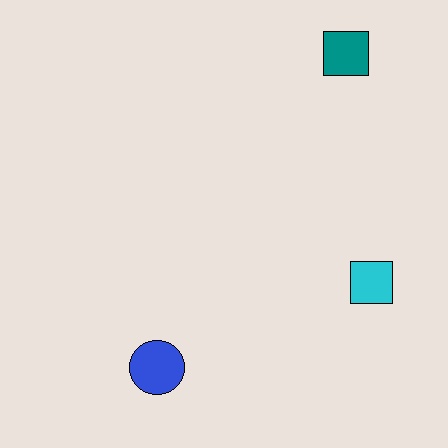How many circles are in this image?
There is 1 circle.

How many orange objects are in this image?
There are no orange objects.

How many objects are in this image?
There are 3 objects.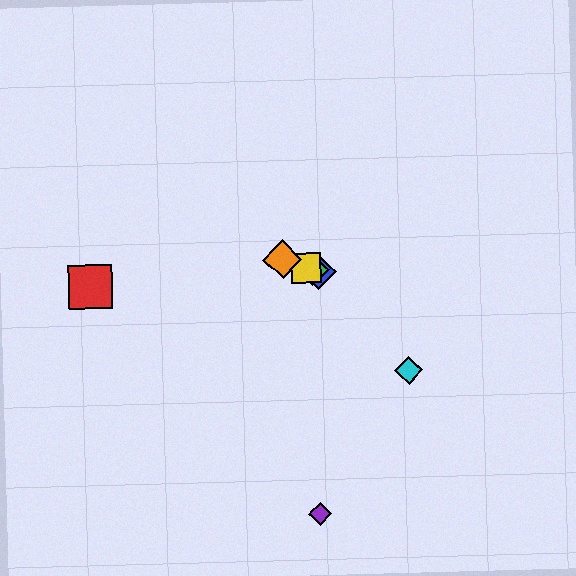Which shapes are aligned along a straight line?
The blue diamond, the green diamond, the yellow square, the orange diamond are aligned along a straight line.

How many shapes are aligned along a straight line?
4 shapes (the blue diamond, the green diamond, the yellow square, the orange diamond) are aligned along a straight line.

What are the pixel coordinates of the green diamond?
The green diamond is at (312, 270).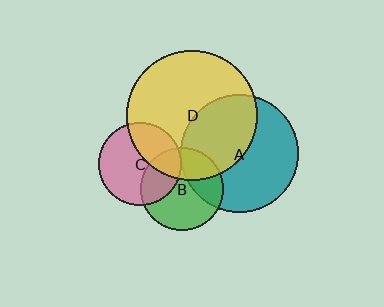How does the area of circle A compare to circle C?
Approximately 2.0 times.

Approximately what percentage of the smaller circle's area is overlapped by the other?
Approximately 30%.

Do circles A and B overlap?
Yes.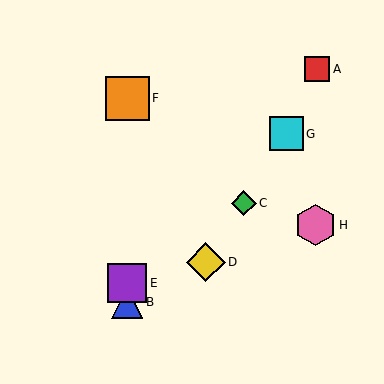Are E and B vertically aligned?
Yes, both are at x≈127.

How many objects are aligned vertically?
3 objects (B, E, F) are aligned vertically.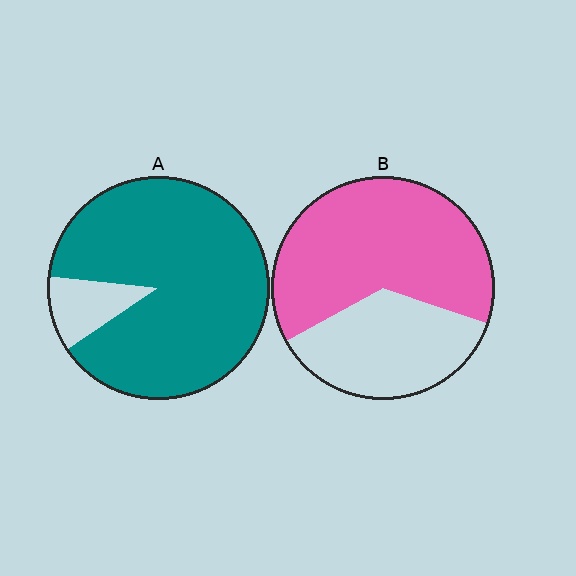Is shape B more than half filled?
Yes.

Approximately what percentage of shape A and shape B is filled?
A is approximately 90% and B is approximately 65%.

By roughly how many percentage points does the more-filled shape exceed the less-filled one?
By roughly 25 percentage points (A over B).